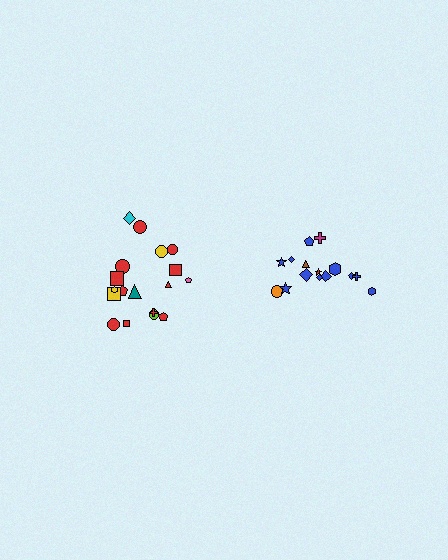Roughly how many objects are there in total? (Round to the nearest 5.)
Roughly 35 objects in total.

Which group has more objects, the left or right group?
The left group.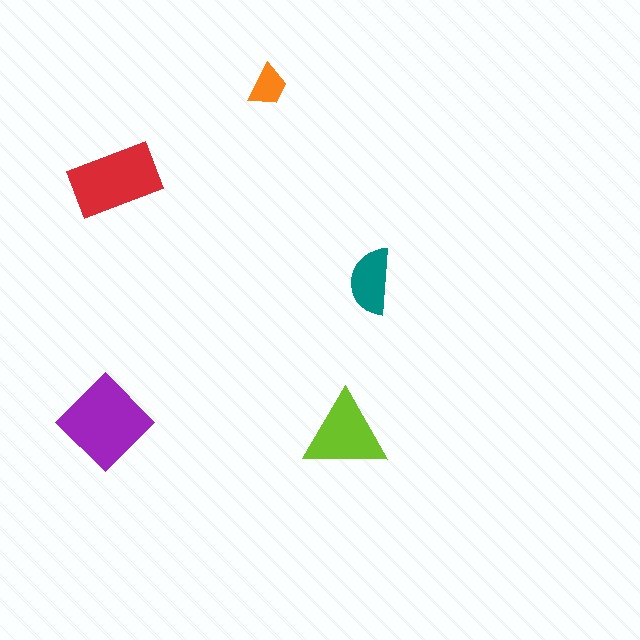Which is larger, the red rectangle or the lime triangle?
The red rectangle.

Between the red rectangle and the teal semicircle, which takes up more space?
The red rectangle.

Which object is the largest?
The purple diamond.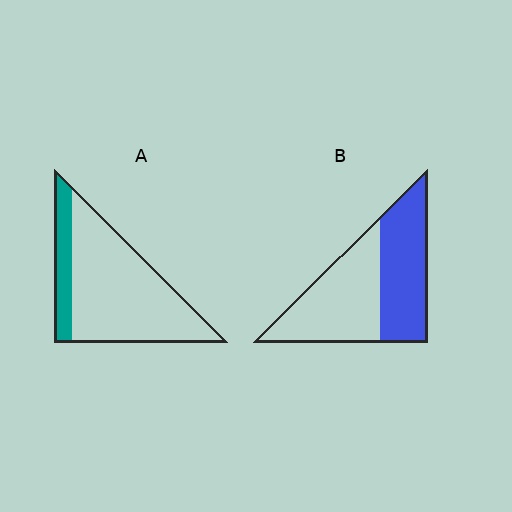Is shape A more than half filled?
No.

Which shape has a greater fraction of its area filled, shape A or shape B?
Shape B.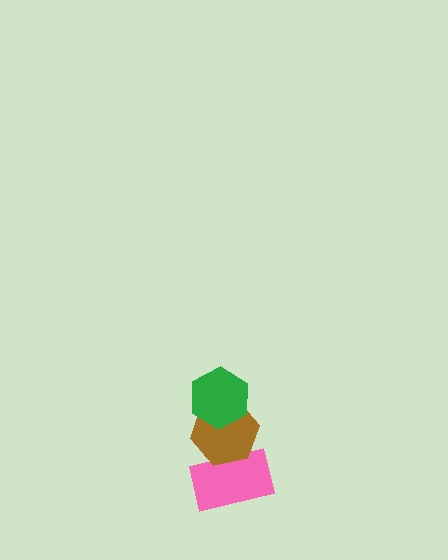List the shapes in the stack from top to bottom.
From top to bottom: the green hexagon, the brown hexagon, the pink rectangle.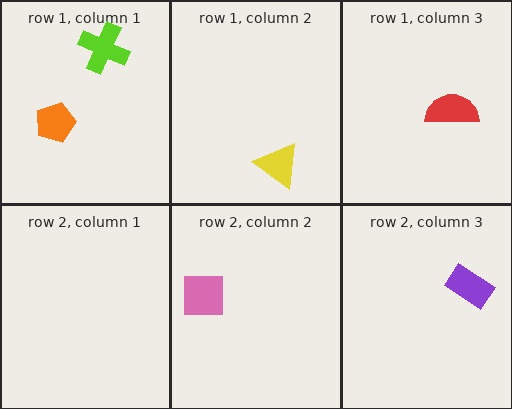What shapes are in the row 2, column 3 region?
The purple rectangle.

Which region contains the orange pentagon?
The row 1, column 1 region.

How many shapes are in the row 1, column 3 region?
1.